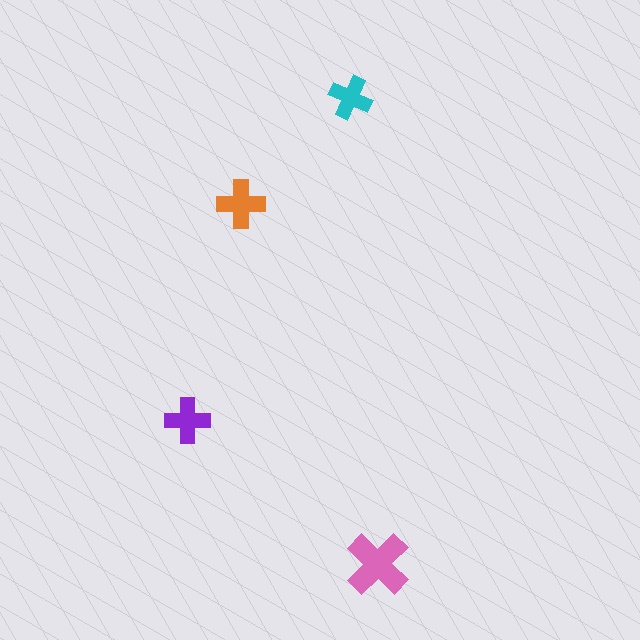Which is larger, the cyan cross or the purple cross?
The purple one.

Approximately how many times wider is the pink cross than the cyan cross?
About 1.5 times wider.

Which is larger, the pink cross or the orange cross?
The pink one.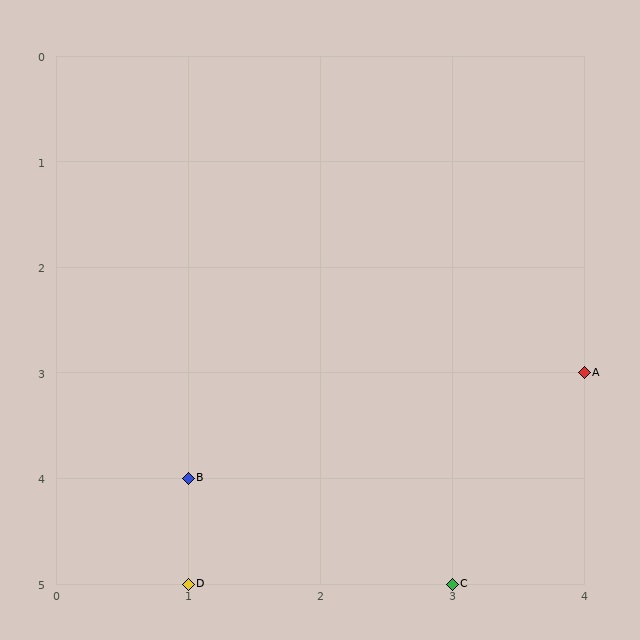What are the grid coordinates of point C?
Point C is at grid coordinates (3, 5).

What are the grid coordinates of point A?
Point A is at grid coordinates (4, 3).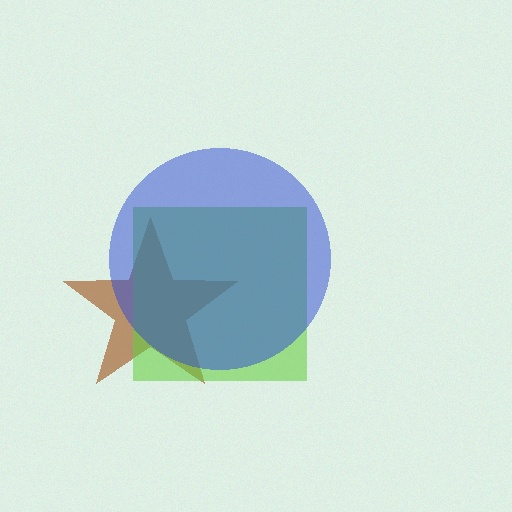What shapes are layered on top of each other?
The layered shapes are: a brown star, a lime square, a blue circle.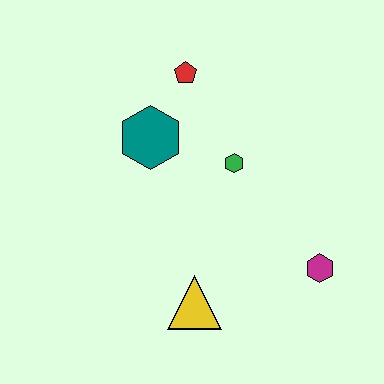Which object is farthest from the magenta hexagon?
The red pentagon is farthest from the magenta hexagon.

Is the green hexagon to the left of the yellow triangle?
No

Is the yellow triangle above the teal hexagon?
No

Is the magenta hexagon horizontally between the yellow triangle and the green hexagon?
No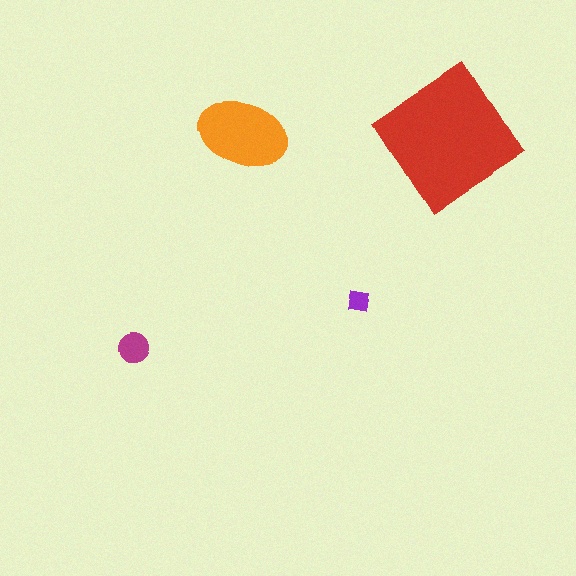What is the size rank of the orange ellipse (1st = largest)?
2nd.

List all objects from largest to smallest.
The red diamond, the orange ellipse, the magenta circle, the purple square.